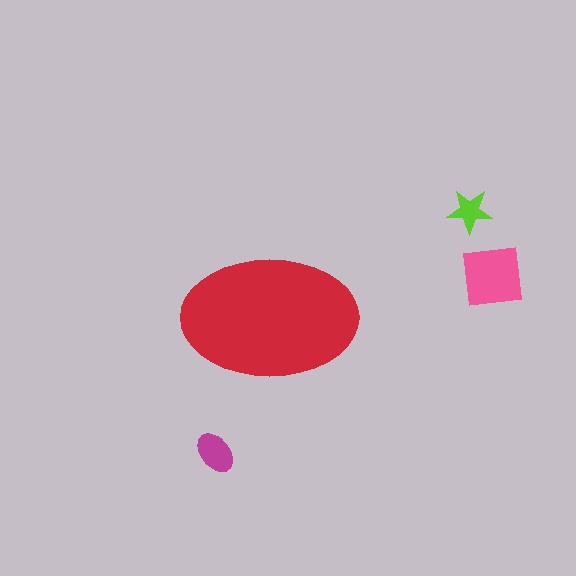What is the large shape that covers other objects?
A red ellipse.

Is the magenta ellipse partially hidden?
No, the magenta ellipse is fully visible.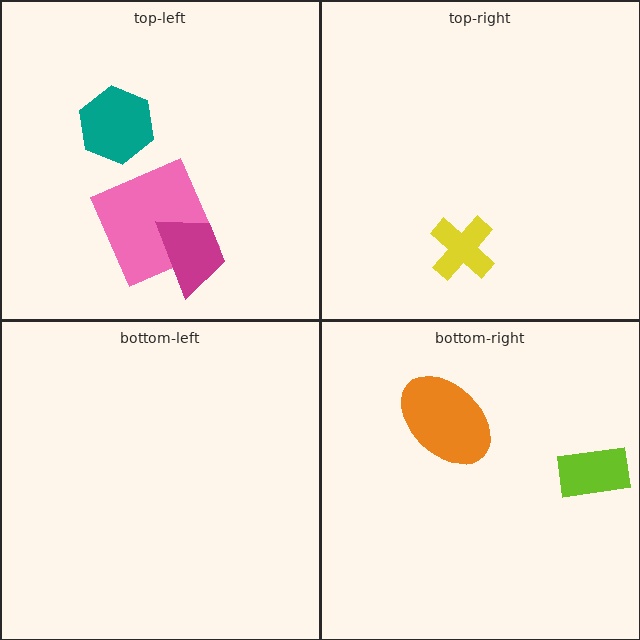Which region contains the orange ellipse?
The bottom-right region.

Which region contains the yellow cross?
The top-right region.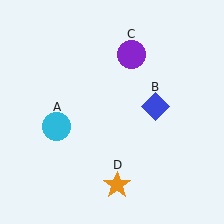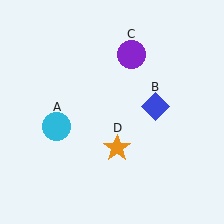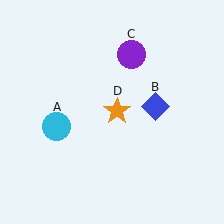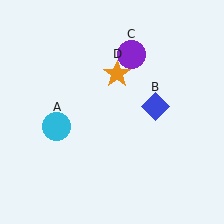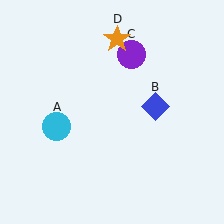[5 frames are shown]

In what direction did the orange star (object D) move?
The orange star (object D) moved up.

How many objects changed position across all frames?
1 object changed position: orange star (object D).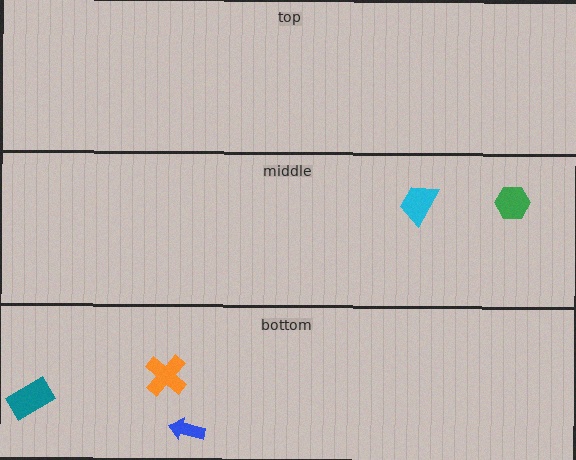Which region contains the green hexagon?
The middle region.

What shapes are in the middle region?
The green hexagon, the cyan trapezoid.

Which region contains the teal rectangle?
The bottom region.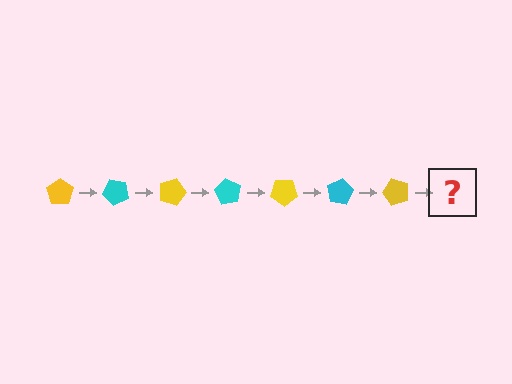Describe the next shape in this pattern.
It should be a cyan pentagon, rotated 315 degrees from the start.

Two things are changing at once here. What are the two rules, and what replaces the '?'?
The two rules are that it rotates 45 degrees each step and the color cycles through yellow and cyan. The '?' should be a cyan pentagon, rotated 315 degrees from the start.